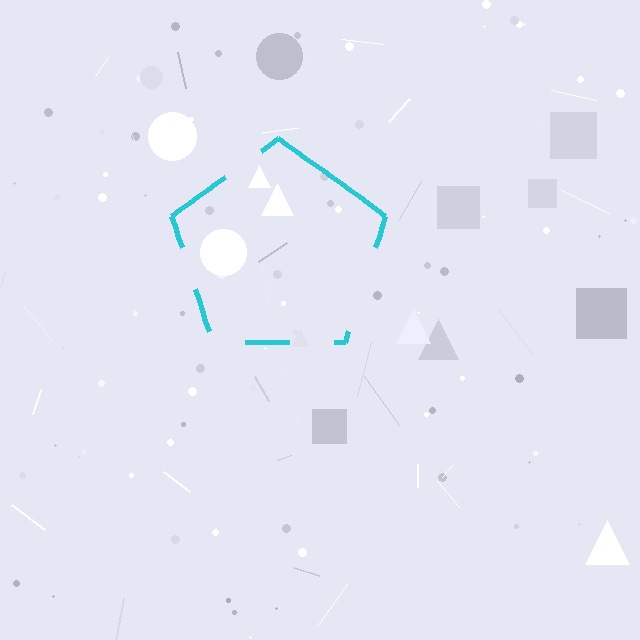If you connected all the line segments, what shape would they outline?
They would outline a pentagon.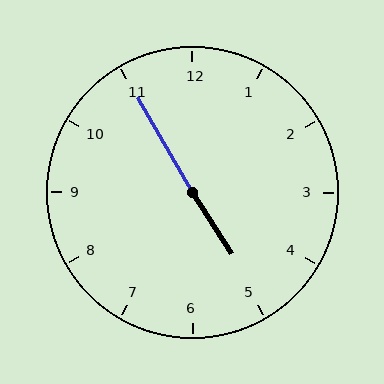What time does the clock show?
4:55.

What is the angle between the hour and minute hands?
Approximately 178 degrees.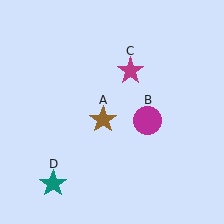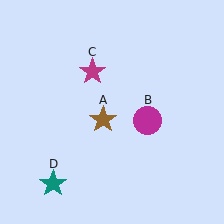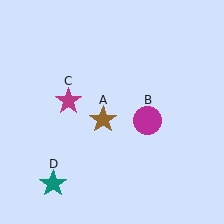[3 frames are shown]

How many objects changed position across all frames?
1 object changed position: magenta star (object C).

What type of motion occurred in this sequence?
The magenta star (object C) rotated counterclockwise around the center of the scene.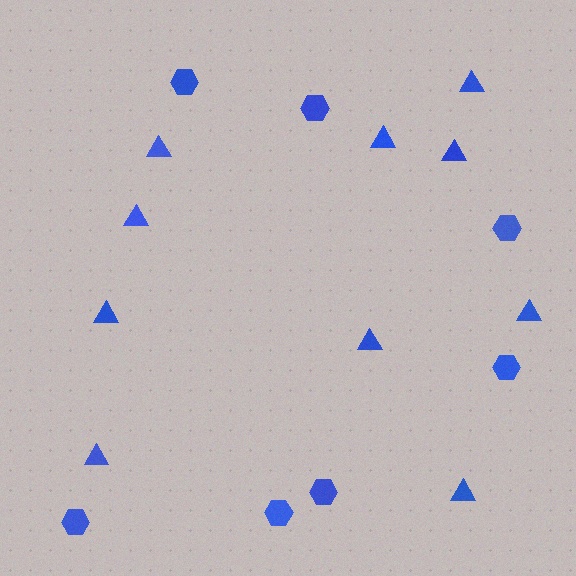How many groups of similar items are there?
There are 2 groups: one group of hexagons (7) and one group of triangles (10).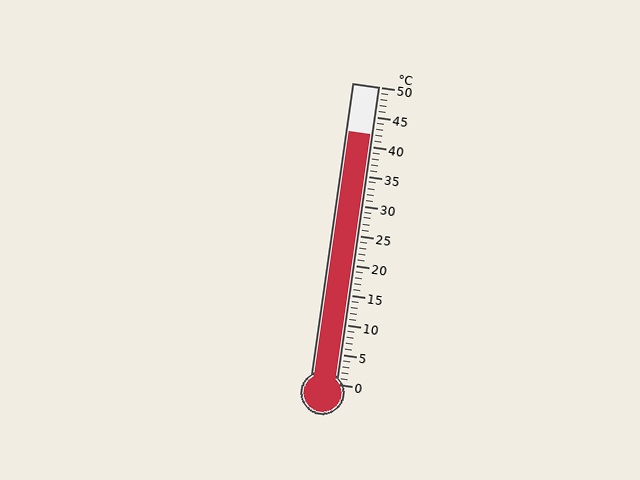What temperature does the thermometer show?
The thermometer shows approximately 42°C.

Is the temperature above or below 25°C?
The temperature is above 25°C.